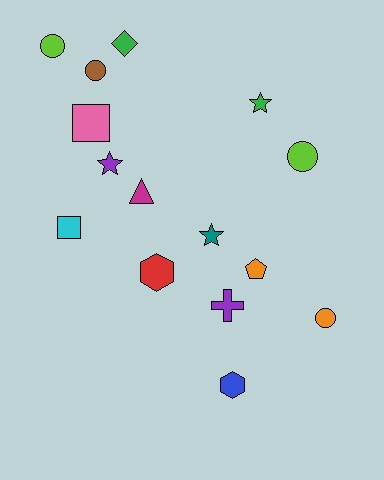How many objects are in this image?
There are 15 objects.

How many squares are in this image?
There are 2 squares.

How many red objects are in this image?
There is 1 red object.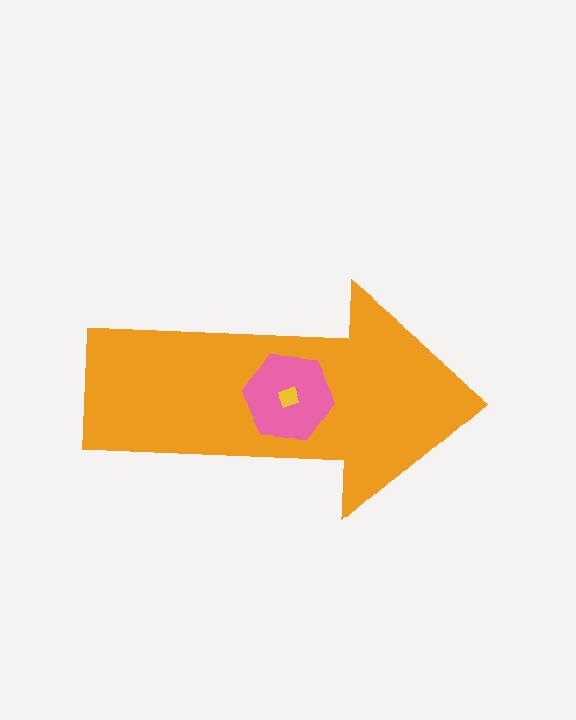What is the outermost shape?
The orange arrow.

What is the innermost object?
The yellow diamond.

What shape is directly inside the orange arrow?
The pink hexagon.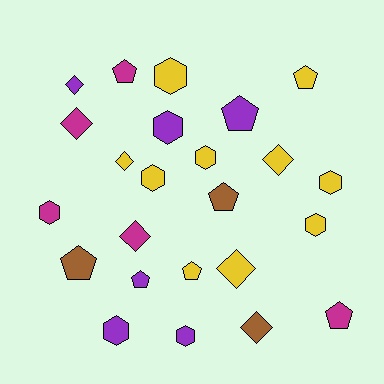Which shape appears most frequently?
Hexagon, with 9 objects.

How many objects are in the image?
There are 24 objects.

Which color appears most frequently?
Yellow, with 10 objects.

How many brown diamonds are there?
There is 1 brown diamond.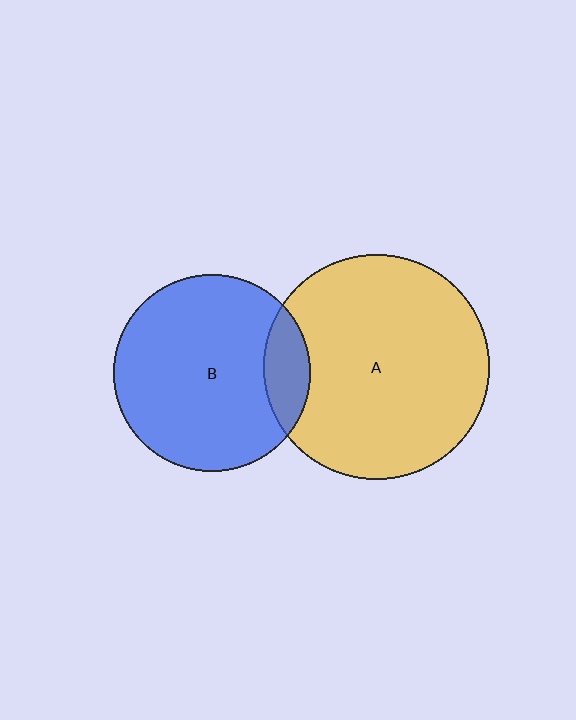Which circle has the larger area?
Circle A (yellow).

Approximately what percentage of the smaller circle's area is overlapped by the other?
Approximately 15%.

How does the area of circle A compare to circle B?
Approximately 1.3 times.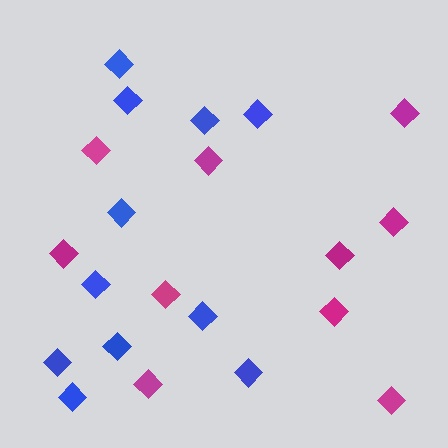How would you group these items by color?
There are 2 groups: one group of blue diamonds (11) and one group of magenta diamonds (10).